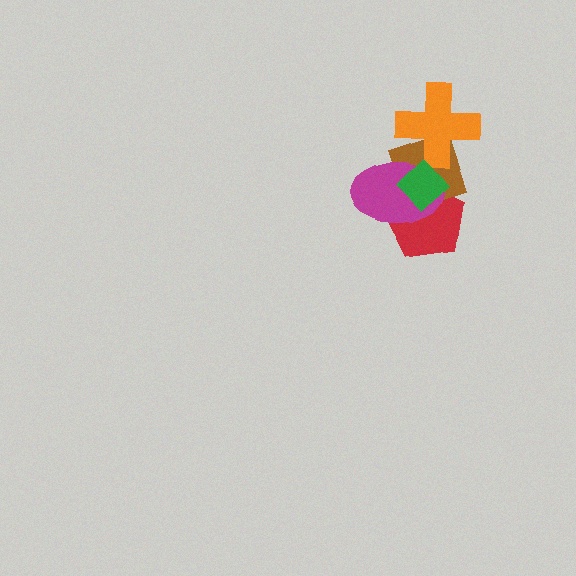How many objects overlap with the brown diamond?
4 objects overlap with the brown diamond.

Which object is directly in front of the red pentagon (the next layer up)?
The brown diamond is directly in front of the red pentagon.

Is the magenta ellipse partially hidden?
Yes, it is partially covered by another shape.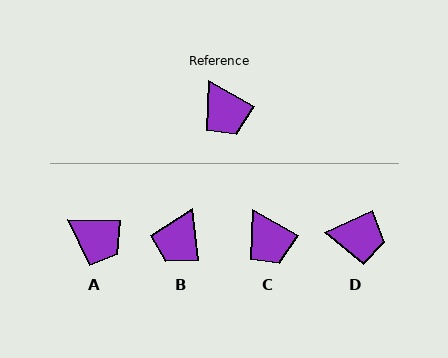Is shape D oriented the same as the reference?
No, it is off by about 54 degrees.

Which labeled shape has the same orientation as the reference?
C.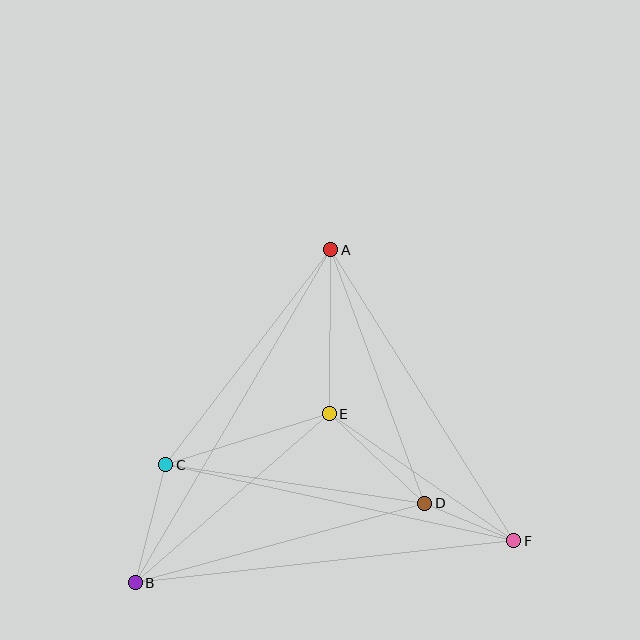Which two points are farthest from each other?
Points A and B are farthest from each other.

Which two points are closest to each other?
Points D and F are closest to each other.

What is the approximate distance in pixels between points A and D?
The distance between A and D is approximately 270 pixels.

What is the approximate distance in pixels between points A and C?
The distance between A and C is approximately 271 pixels.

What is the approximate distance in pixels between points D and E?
The distance between D and E is approximately 131 pixels.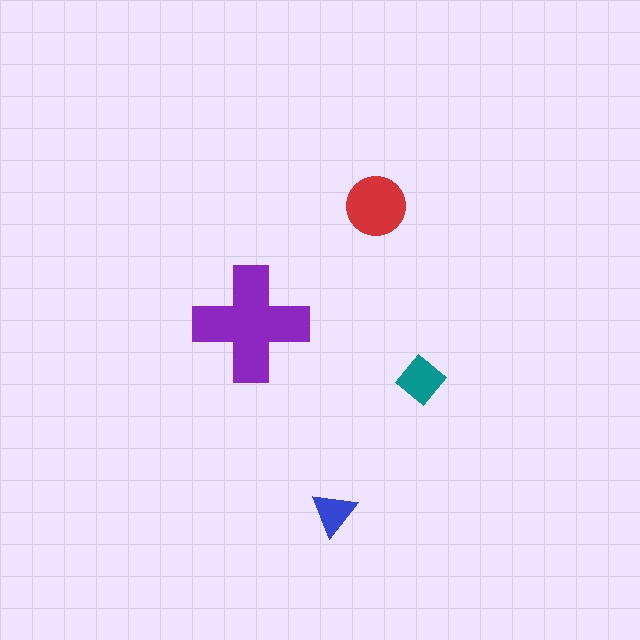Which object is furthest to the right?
The teal diamond is rightmost.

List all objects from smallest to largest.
The blue triangle, the teal diamond, the red circle, the purple cross.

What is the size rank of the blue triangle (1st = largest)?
4th.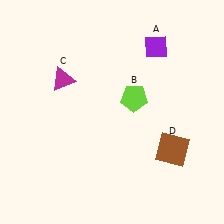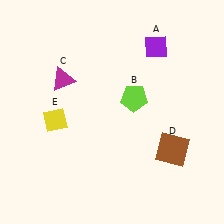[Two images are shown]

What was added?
A yellow diamond (E) was added in Image 2.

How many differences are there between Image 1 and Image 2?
There is 1 difference between the two images.